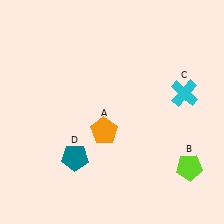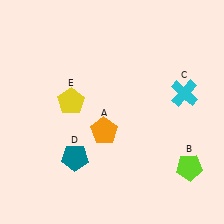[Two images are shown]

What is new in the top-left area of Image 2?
A yellow pentagon (E) was added in the top-left area of Image 2.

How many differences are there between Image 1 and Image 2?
There is 1 difference between the two images.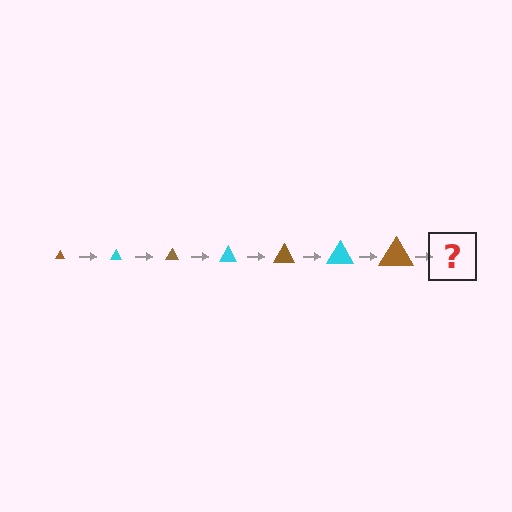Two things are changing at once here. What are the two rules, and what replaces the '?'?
The two rules are that the triangle grows larger each step and the color cycles through brown and cyan. The '?' should be a cyan triangle, larger than the previous one.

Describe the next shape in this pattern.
It should be a cyan triangle, larger than the previous one.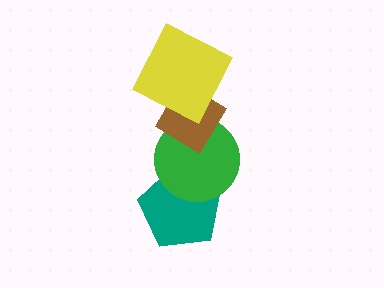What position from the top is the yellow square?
The yellow square is 1st from the top.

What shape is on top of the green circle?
The brown diamond is on top of the green circle.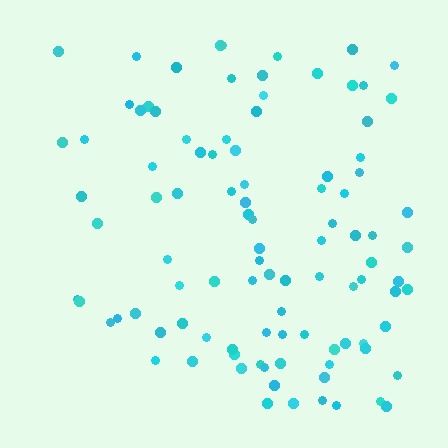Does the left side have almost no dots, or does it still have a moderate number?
Still a moderate number, just noticeably fewer than the right.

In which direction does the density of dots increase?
From left to right, with the right side densest.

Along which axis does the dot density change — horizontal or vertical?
Horizontal.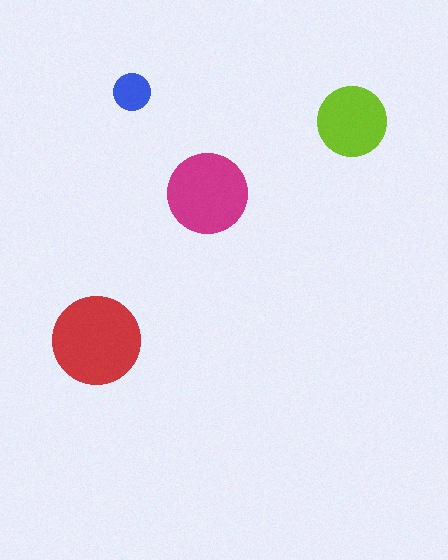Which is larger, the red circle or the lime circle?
The red one.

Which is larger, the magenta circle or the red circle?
The red one.